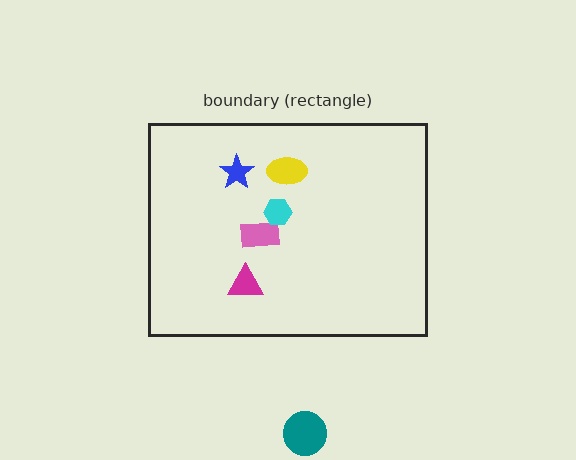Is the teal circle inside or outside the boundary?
Outside.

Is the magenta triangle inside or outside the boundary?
Inside.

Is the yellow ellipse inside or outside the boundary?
Inside.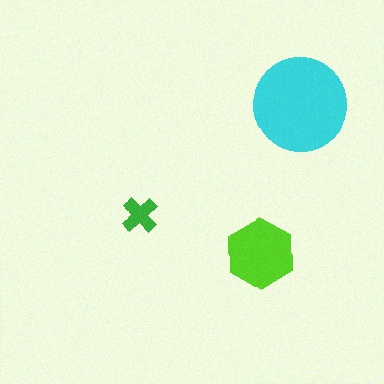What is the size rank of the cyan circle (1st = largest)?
1st.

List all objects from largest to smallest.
The cyan circle, the lime hexagon, the green cross.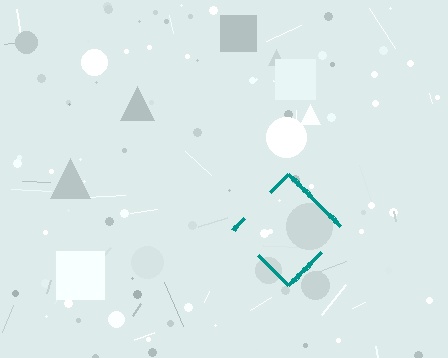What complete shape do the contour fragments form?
The contour fragments form a diamond.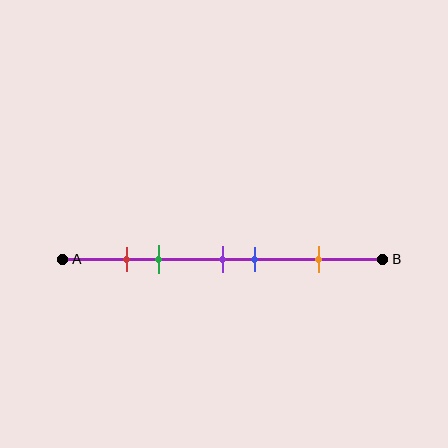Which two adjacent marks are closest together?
The red and green marks are the closest adjacent pair.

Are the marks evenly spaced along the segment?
No, the marks are not evenly spaced.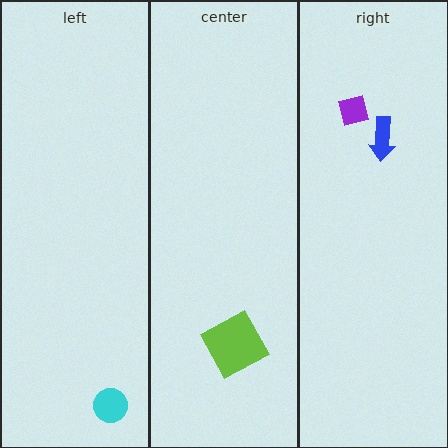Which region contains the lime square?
The center region.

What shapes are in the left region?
The cyan circle.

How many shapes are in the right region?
2.